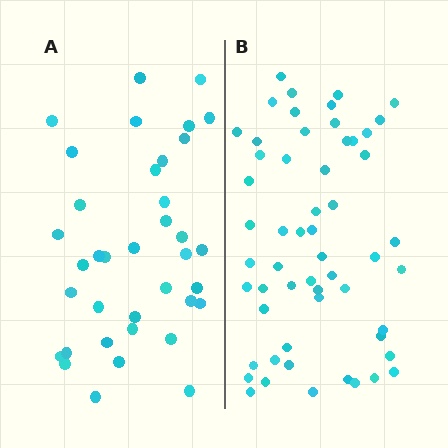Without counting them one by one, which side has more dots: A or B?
Region B (the right region) has more dots.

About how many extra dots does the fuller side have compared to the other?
Region B has approximately 20 more dots than region A.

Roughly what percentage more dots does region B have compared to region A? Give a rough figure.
About 50% more.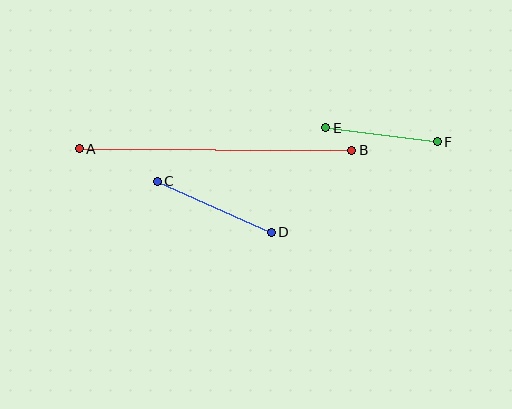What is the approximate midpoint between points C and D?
The midpoint is at approximately (214, 207) pixels.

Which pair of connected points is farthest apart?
Points A and B are farthest apart.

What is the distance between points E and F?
The distance is approximately 113 pixels.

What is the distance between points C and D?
The distance is approximately 125 pixels.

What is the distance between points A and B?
The distance is approximately 272 pixels.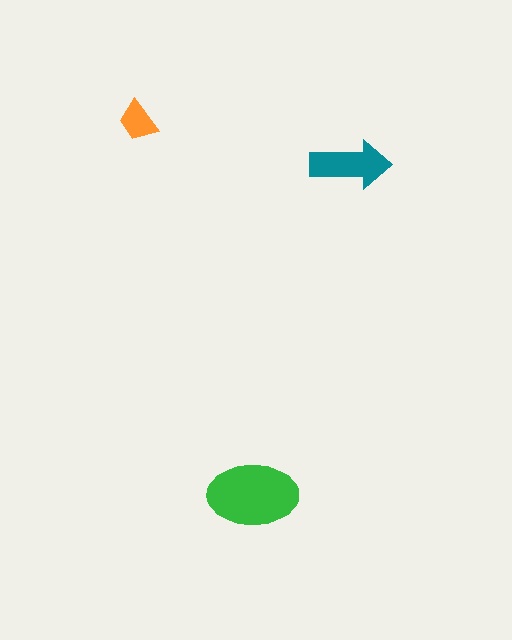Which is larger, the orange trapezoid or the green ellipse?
The green ellipse.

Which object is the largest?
The green ellipse.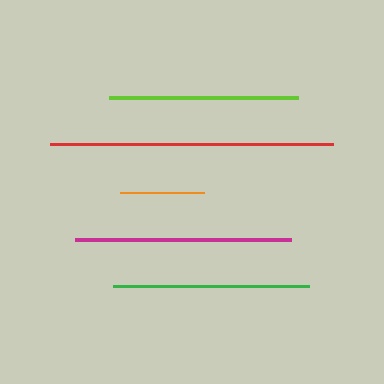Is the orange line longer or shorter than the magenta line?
The magenta line is longer than the orange line.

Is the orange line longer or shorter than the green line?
The green line is longer than the orange line.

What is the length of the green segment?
The green segment is approximately 196 pixels long.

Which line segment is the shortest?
The orange line is the shortest at approximately 84 pixels.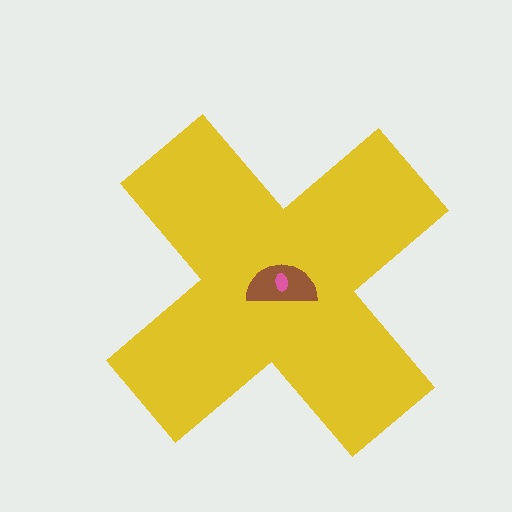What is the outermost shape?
The yellow cross.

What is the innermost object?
The pink ellipse.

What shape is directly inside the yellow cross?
The brown semicircle.